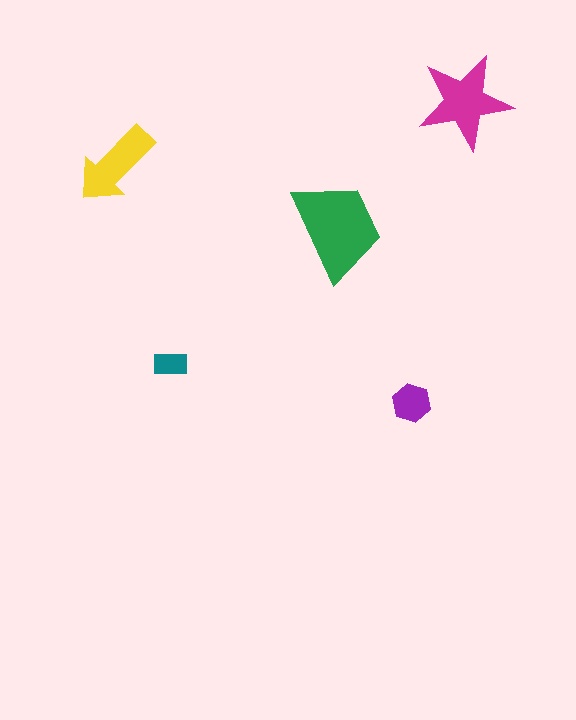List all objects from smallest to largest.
The teal rectangle, the purple hexagon, the yellow arrow, the magenta star, the green trapezoid.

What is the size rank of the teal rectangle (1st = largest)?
5th.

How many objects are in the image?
There are 5 objects in the image.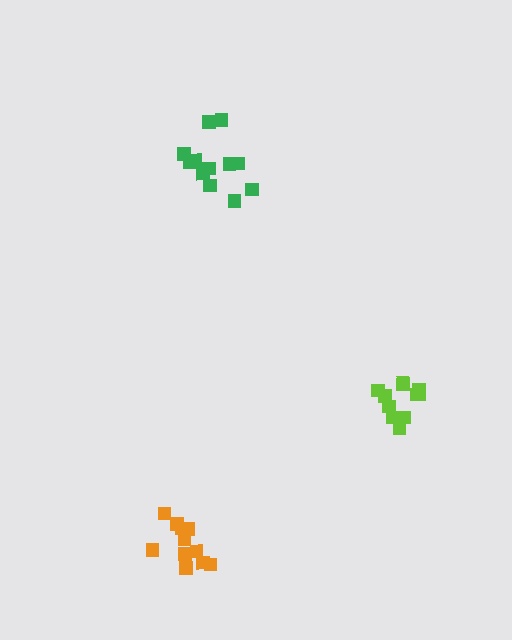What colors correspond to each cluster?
The clusters are colored: orange, lime, green.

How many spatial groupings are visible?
There are 3 spatial groupings.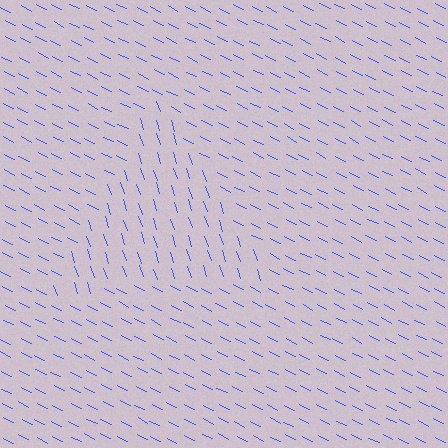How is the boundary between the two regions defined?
The boundary is defined purely by a change in line orientation (approximately 45 degrees difference). All lines are the same color and thickness.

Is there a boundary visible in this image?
Yes, there is a texture boundary formed by a change in line orientation.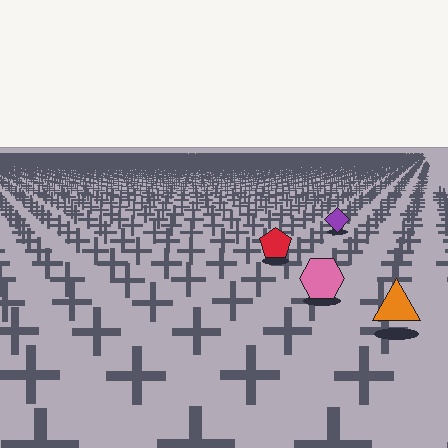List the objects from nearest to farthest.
From nearest to farthest: the orange triangle, the pink hexagon, the red pentagon, the purple diamond.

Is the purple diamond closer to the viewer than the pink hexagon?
No. The pink hexagon is closer — you can tell from the texture gradient: the ground texture is coarser near it.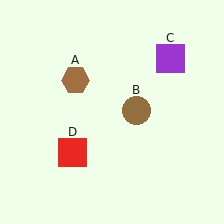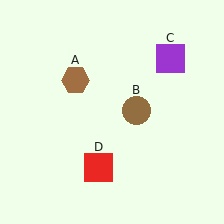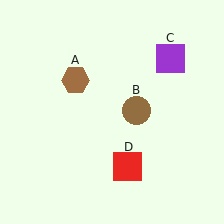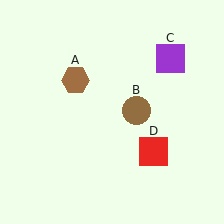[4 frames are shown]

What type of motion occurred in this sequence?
The red square (object D) rotated counterclockwise around the center of the scene.